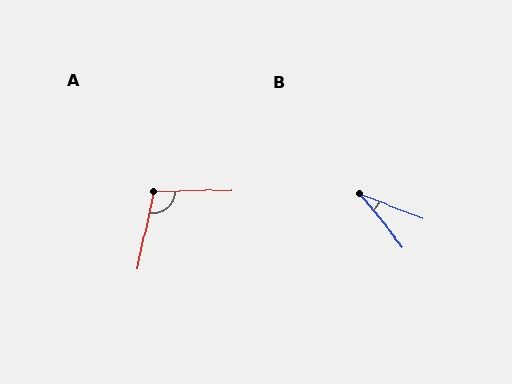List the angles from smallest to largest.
B (29°), A (103°).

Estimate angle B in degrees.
Approximately 29 degrees.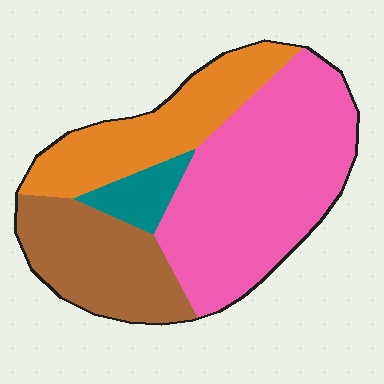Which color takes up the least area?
Teal, at roughly 5%.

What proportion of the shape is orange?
Orange takes up about one quarter (1/4) of the shape.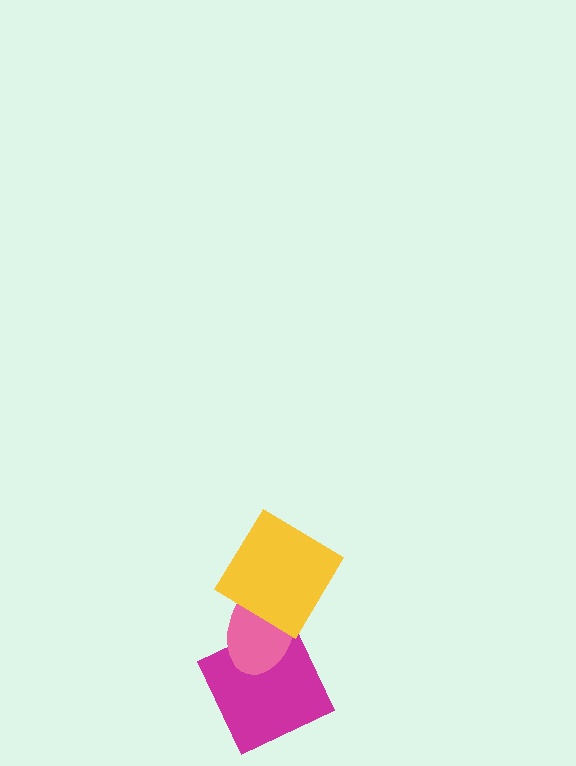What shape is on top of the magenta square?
The pink ellipse is on top of the magenta square.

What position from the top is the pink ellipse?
The pink ellipse is 2nd from the top.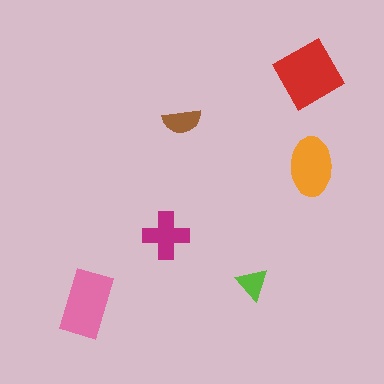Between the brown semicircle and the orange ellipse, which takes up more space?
The orange ellipse.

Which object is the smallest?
The lime triangle.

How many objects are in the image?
There are 6 objects in the image.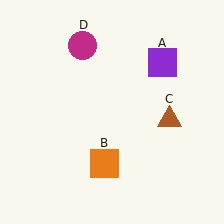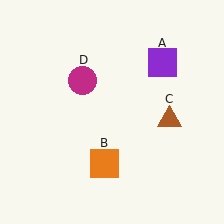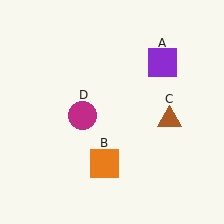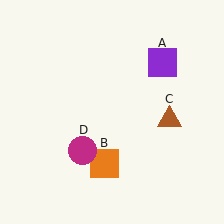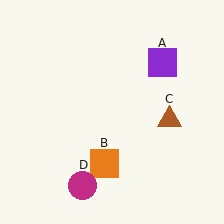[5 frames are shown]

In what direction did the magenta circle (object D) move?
The magenta circle (object D) moved down.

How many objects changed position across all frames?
1 object changed position: magenta circle (object D).